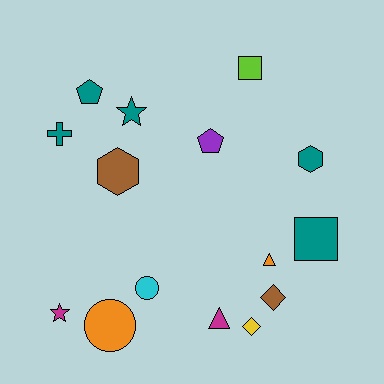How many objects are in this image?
There are 15 objects.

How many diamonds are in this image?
There are 2 diamonds.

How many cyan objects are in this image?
There is 1 cyan object.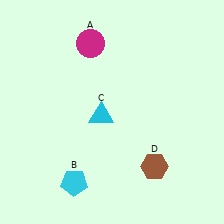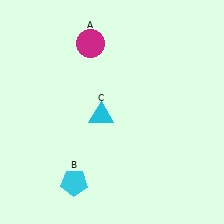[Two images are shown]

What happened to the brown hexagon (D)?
The brown hexagon (D) was removed in Image 2. It was in the bottom-right area of Image 1.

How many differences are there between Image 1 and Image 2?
There is 1 difference between the two images.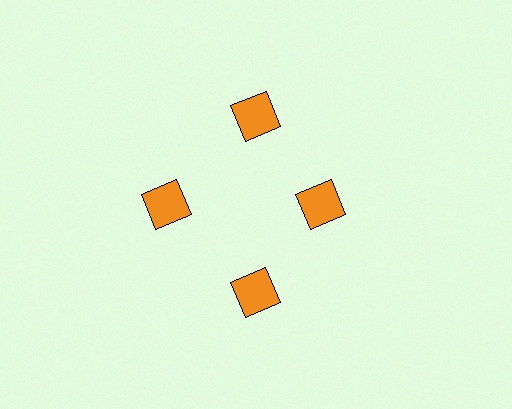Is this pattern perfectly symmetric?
No. The 4 orange squares are arranged in a ring, but one element near the 3 o'clock position is pulled inward toward the center, breaking the 4-fold rotational symmetry.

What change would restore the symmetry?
The symmetry would be restored by moving it outward, back onto the ring so that all 4 squares sit at equal angles and equal distance from the center.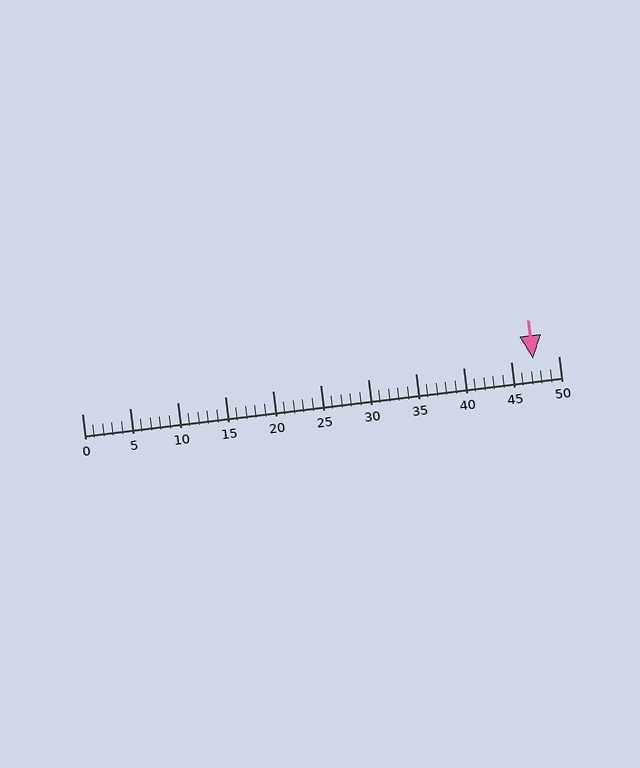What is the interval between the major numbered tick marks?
The major tick marks are spaced 5 units apart.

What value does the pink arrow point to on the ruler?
The pink arrow points to approximately 47.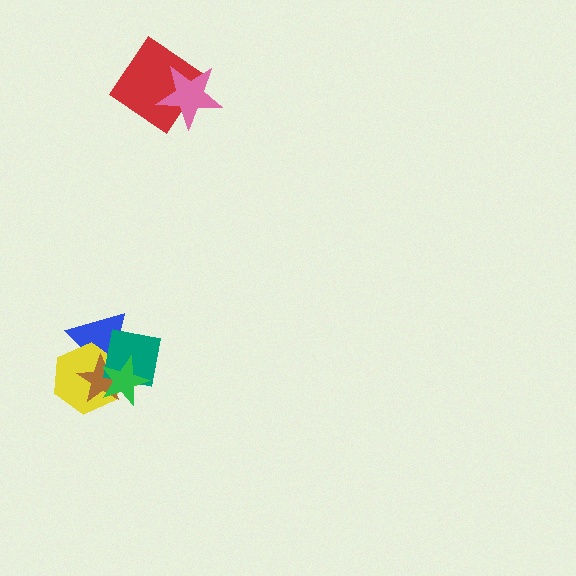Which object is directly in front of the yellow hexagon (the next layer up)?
The brown star is directly in front of the yellow hexagon.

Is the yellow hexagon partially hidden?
Yes, it is partially covered by another shape.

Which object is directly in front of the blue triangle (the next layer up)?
The yellow hexagon is directly in front of the blue triangle.